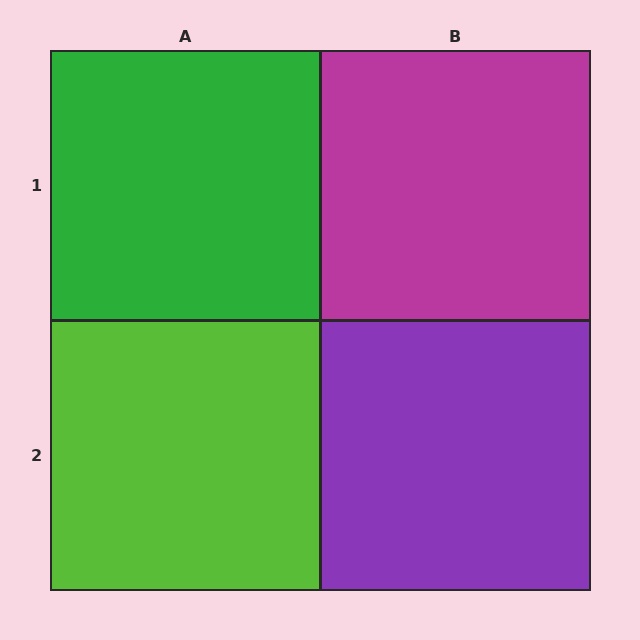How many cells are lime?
1 cell is lime.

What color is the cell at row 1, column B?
Magenta.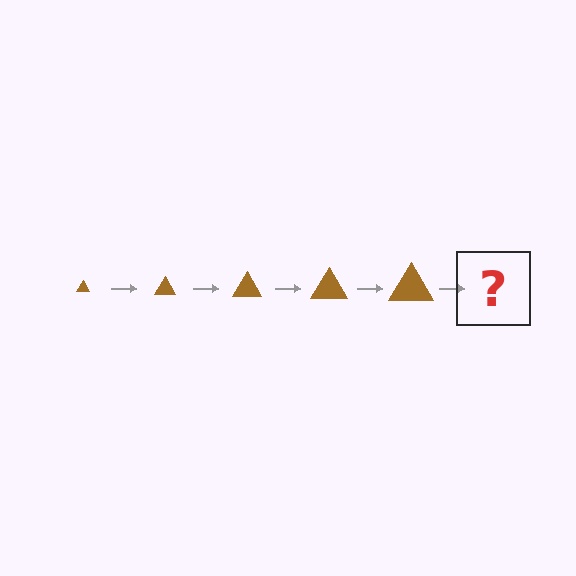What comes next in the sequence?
The next element should be a brown triangle, larger than the previous one.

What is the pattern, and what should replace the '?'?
The pattern is that the triangle gets progressively larger each step. The '?' should be a brown triangle, larger than the previous one.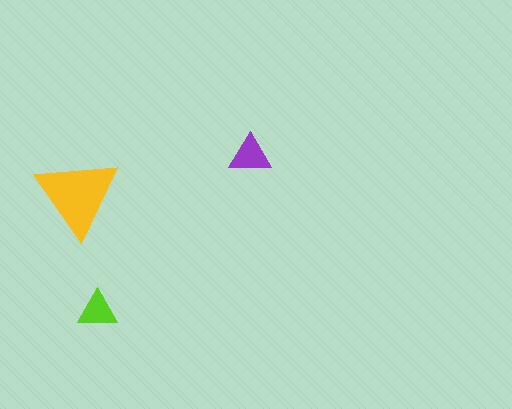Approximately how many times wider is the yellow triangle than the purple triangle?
About 2 times wider.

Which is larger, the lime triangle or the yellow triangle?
The yellow one.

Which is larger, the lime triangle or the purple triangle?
The purple one.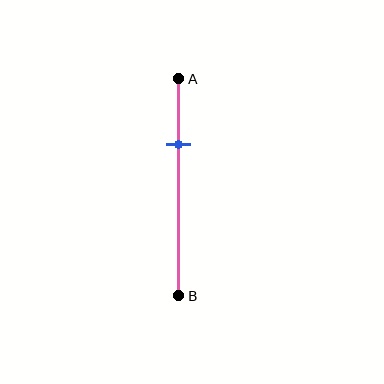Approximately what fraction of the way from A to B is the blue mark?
The blue mark is approximately 30% of the way from A to B.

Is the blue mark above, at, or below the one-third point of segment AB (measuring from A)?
The blue mark is approximately at the one-third point of segment AB.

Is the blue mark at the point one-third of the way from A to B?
Yes, the mark is approximately at the one-third point.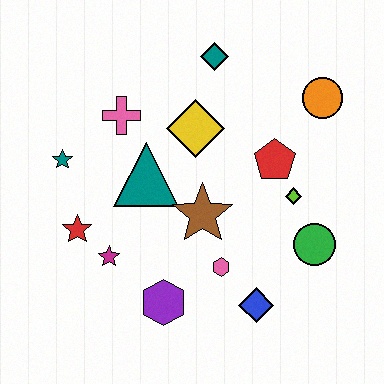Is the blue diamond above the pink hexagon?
No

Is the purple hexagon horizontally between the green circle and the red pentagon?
No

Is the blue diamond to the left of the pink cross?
No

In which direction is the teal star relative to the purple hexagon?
The teal star is above the purple hexagon.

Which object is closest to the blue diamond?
The pink hexagon is closest to the blue diamond.